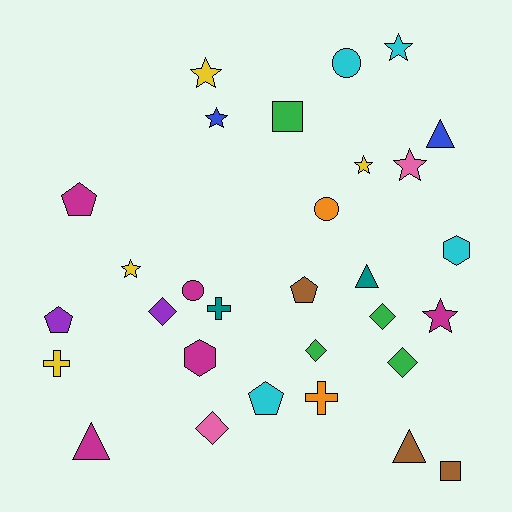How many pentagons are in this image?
There are 4 pentagons.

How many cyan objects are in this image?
There are 4 cyan objects.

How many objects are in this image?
There are 30 objects.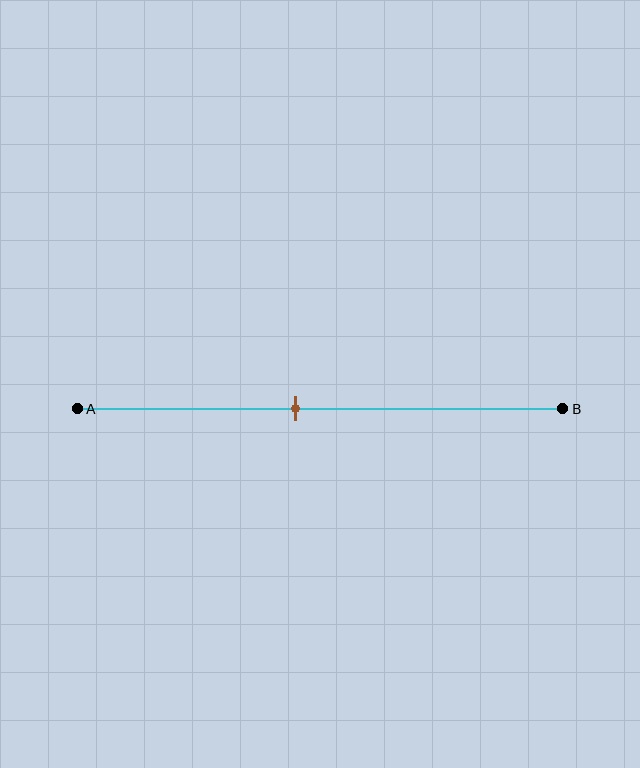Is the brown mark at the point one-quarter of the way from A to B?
No, the mark is at about 45% from A, not at the 25% one-quarter point.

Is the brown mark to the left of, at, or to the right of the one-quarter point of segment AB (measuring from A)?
The brown mark is to the right of the one-quarter point of segment AB.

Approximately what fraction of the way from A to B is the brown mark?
The brown mark is approximately 45% of the way from A to B.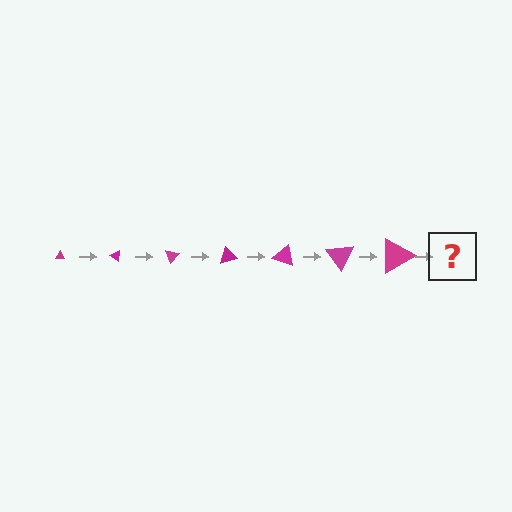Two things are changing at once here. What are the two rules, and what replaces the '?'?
The two rules are that the triangle grows larger each step and it rotates 35 degrees each step. The '?' should be a triangle, larger than the previous one and rotated 245 degrees from the start.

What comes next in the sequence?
The next element should be a triangle, larger than the previous one and rotated 245 degrees from the start.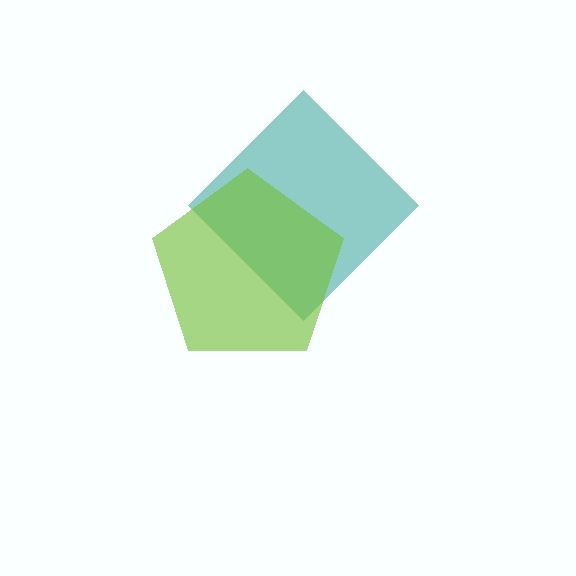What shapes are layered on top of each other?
The layered shapes are: a teal diamond, a lime pentagon.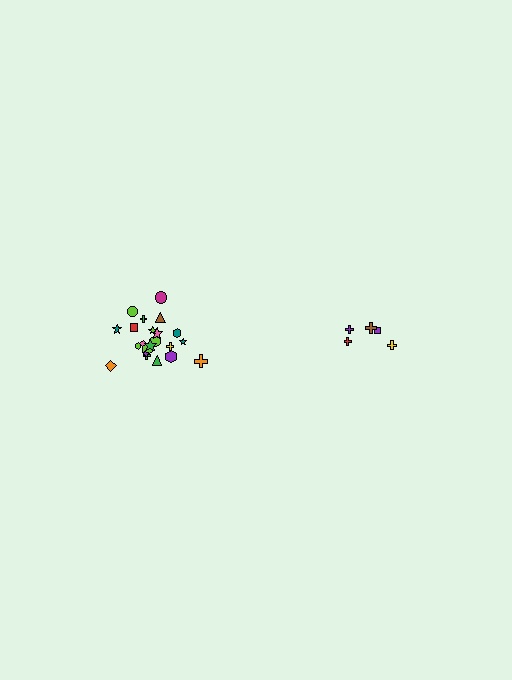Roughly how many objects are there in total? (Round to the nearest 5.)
Roughly 25 objects in total.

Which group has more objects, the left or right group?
The left group.